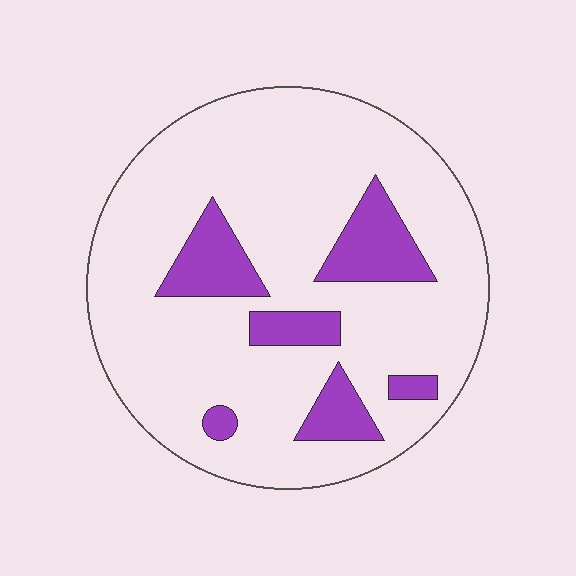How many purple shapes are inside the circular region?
6.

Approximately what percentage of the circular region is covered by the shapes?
Approximately 15%.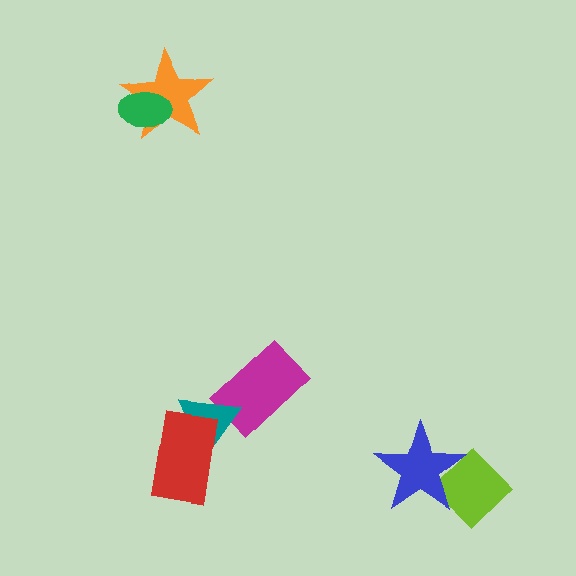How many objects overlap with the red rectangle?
1 object overlaps with the red rectangle.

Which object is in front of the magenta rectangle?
The teal triangle is in front of the magenta rectangle.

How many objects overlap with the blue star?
1 object overlaps with the blue star.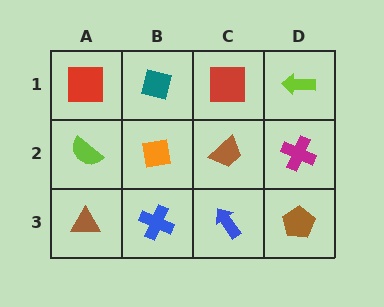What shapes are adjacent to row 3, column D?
A magenta cross (row 2, column D), a blue arrow (row 3, column C).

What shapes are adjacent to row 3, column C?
A brown trapezoid (row 2, column C), a blue cross (row 3, column B), a brown pentagon (row 3, column D).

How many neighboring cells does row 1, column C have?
3.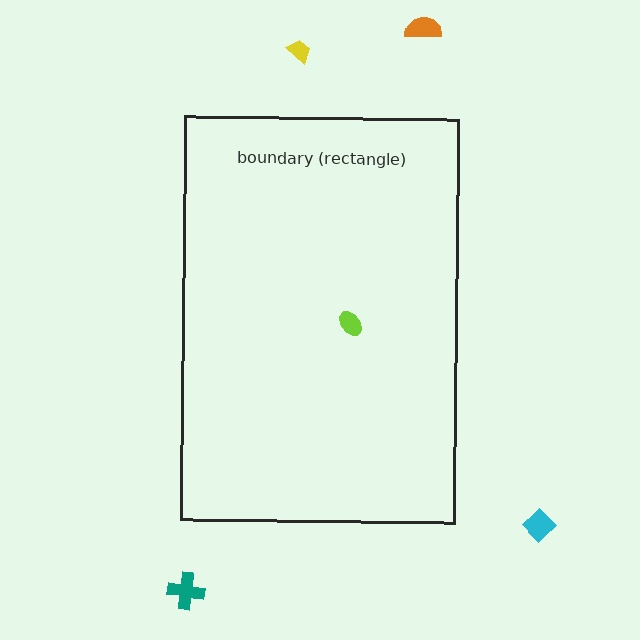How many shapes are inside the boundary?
1 inside, 4 outside.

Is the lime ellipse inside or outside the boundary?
Inside.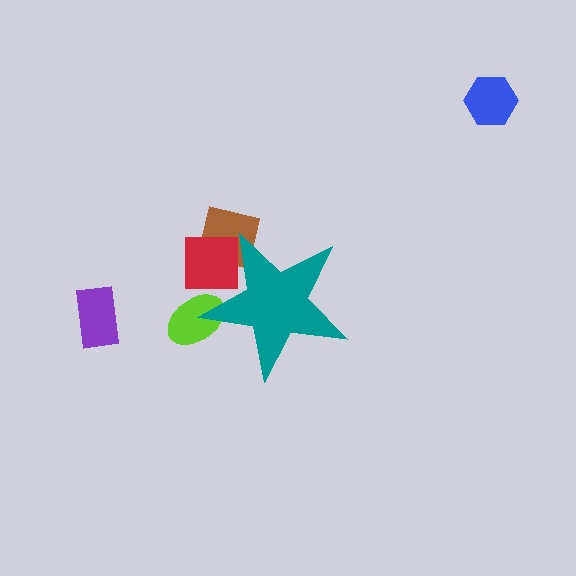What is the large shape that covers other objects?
A teal star.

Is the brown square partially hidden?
Yes, the brown square is partially hidden behind the teal star.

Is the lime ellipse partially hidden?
Yes, the lime ellipse is partially hidden behind the teal star.